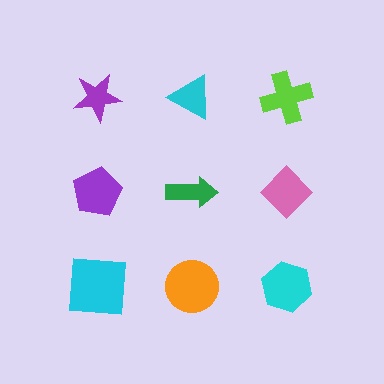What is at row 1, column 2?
A cyan triangle.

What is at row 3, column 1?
A cyan square.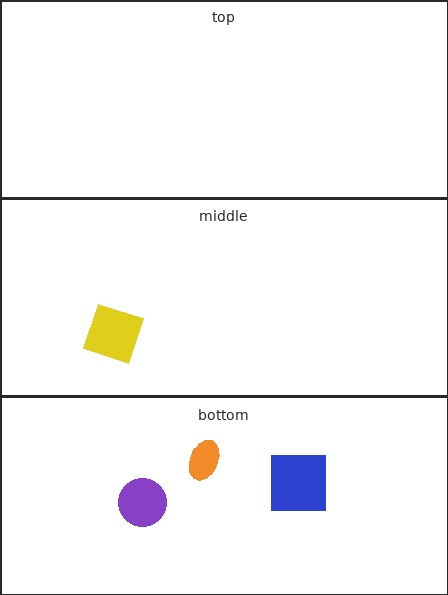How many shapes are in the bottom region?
3.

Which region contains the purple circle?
The bottom region.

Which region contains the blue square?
The bottom region.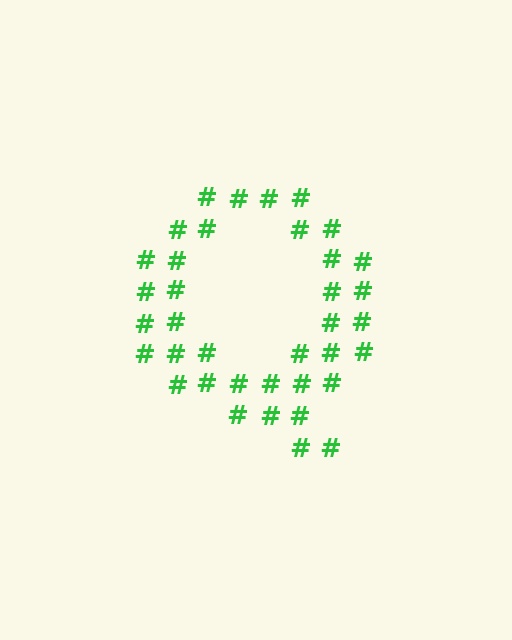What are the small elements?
The small elements are hash symbols.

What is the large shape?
The large shape is the letter Q.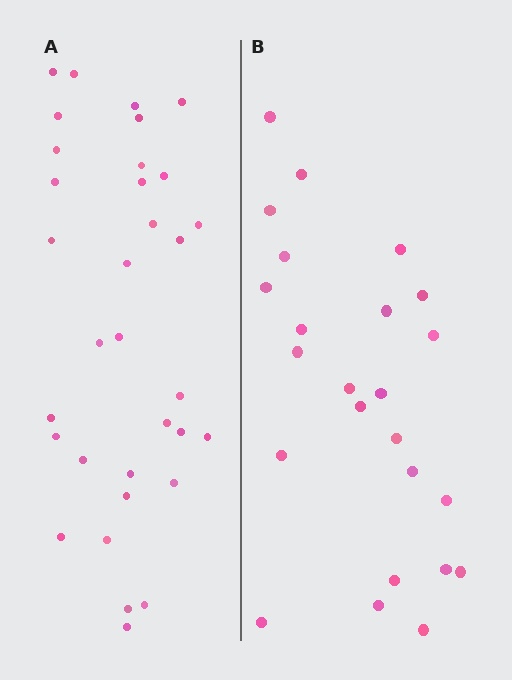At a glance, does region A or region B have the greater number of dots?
Region A (the left region) has more dots.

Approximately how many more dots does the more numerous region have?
Region A has roughly 8 or so more dots than region B.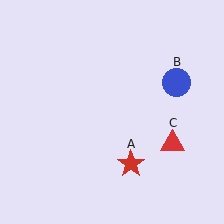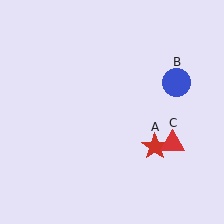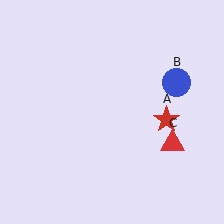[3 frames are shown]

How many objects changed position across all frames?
1 object changed position: red star (object A).